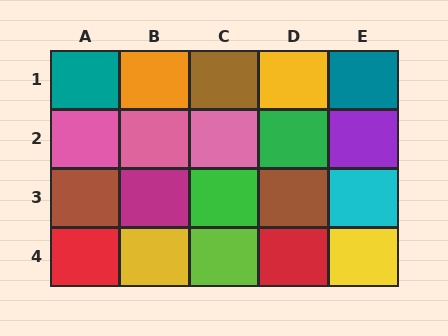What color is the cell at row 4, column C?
Lime.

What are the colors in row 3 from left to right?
Brown, magenta, green, brown, cyan.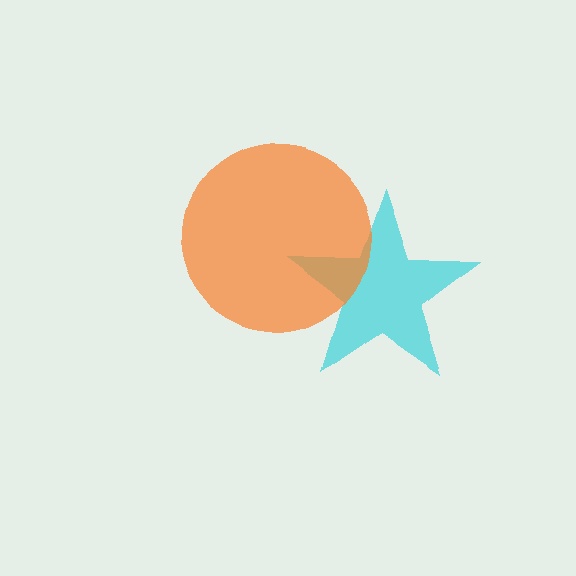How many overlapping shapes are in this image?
There are 2 overlapping shapes in the image.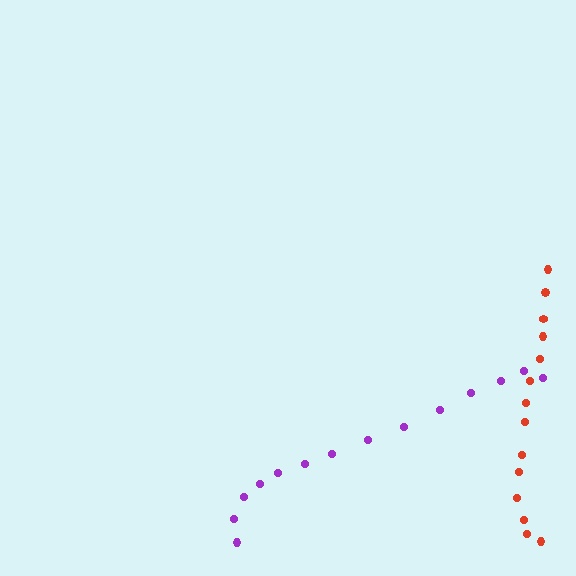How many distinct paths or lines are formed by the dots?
There are 2 distinct paths.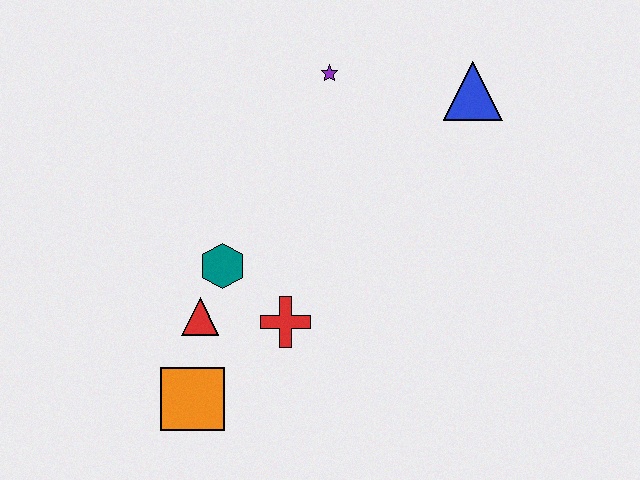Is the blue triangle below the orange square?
No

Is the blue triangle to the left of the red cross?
No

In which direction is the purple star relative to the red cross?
The purple star is above the red cross.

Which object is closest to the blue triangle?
The purple star is closest to the blue triangle.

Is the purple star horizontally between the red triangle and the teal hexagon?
No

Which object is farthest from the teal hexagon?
The blue triangle is farthest from the teal hexagon.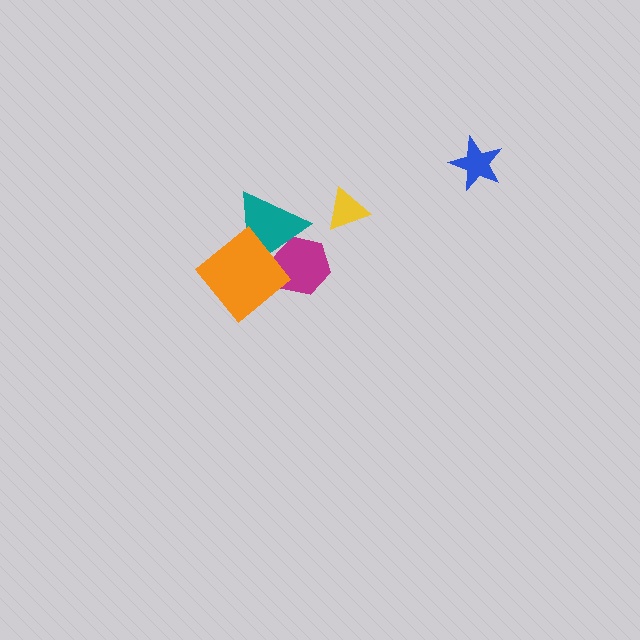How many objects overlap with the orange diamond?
2 objects overlap with the orange diamond.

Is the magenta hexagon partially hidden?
Yes, it is partially covered by another shape.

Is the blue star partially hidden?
No, no other shape covers it.